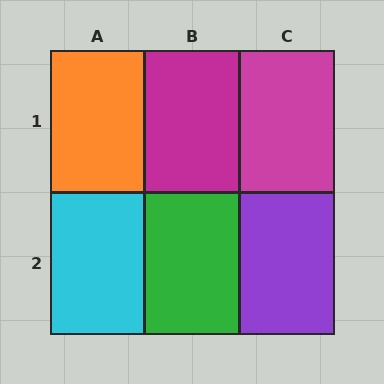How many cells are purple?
1 cell is purple.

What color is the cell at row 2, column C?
Purple.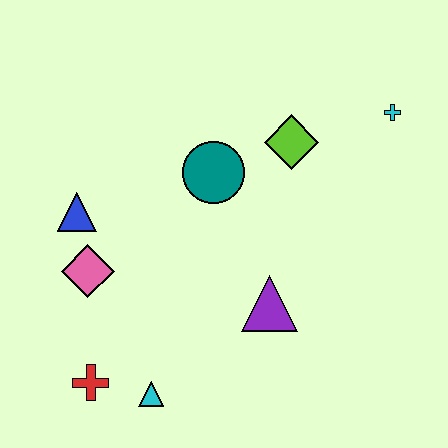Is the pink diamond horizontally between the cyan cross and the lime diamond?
No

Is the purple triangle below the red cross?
No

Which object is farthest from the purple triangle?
The cyan cross is farthest from the purple triangle.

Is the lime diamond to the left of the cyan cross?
Yes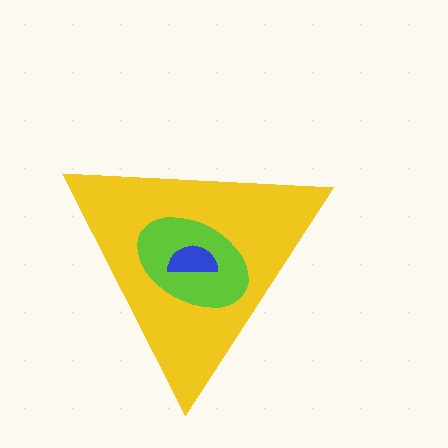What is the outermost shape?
The yellow triangle.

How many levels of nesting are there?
3.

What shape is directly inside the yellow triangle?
The lime ellipse.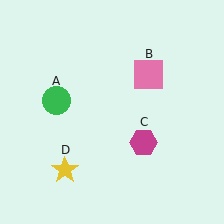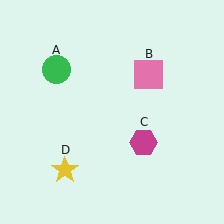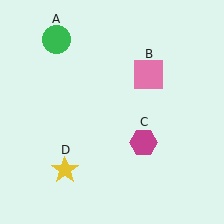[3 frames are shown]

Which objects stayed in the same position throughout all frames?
Pink square (object B) and magenta hexagon (object C) and yellow star (object D) remained stationary.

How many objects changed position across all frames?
1 object changed position: green circle (object A).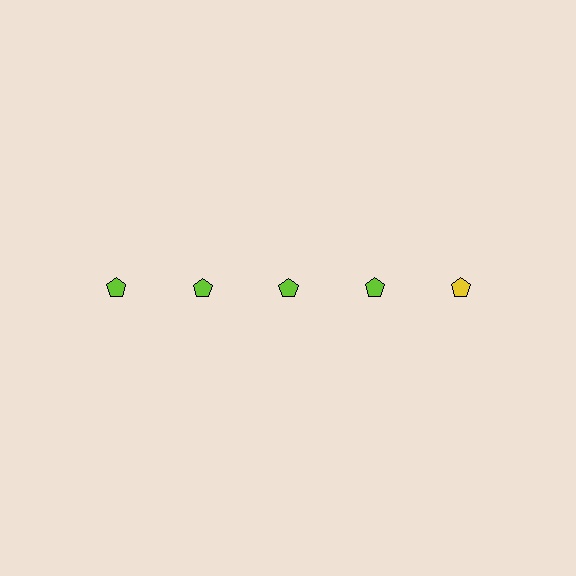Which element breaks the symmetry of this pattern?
The yellow pentagon in the top row, rightmost column breaks the symmetry. All other shapes are lime pentagons.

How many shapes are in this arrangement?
There are 5 shapes arranged in a grid pattern.